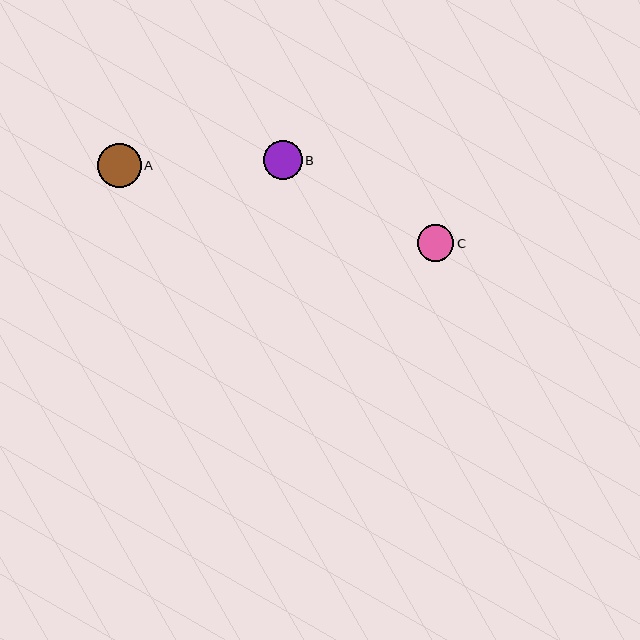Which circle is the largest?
Circle A is the largest with a size of approximately 43 pixels.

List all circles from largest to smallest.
From largest to smallest: A, B, C.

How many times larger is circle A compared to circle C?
Circle A is approximately 1.2 times the size of circle C.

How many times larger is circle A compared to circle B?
Circle A is approximately 1.1 times the size of circle B.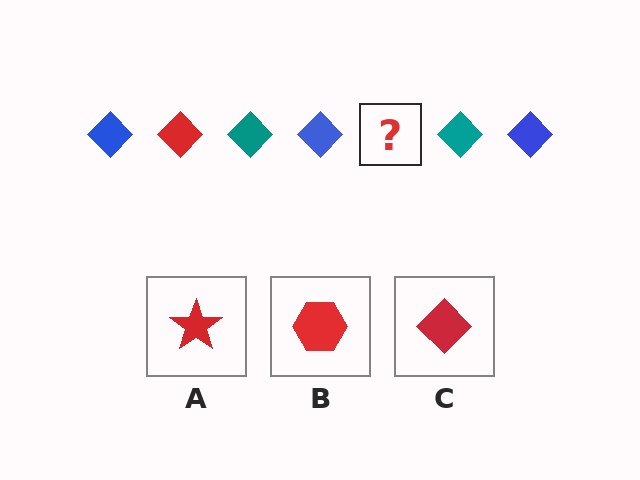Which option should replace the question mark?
Option C.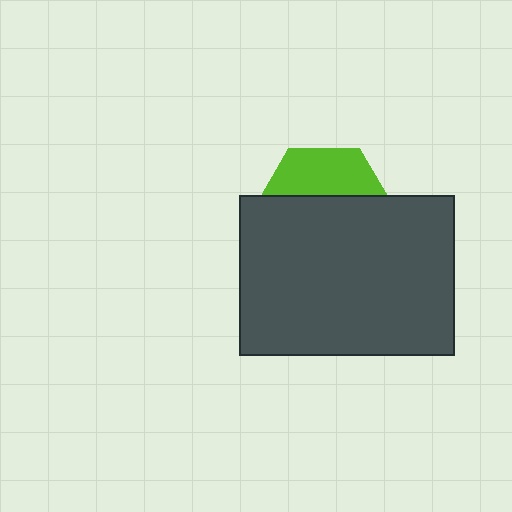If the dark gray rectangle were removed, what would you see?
You would see the complete lime hexagon.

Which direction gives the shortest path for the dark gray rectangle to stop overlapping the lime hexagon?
Moving down gives the shortest separation.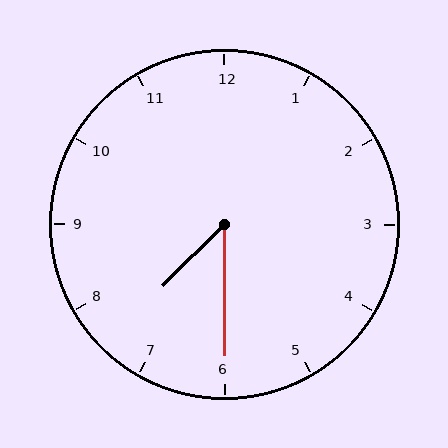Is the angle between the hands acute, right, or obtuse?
It is acute.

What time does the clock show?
7:30.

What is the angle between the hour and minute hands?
Approximately 45 degrees.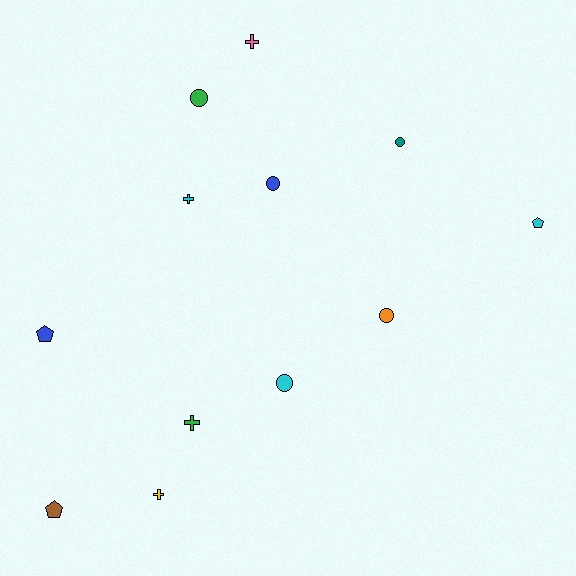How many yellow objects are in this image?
There is 1 yellow object.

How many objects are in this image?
There are 12 objects.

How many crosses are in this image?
There are 4 crosses.